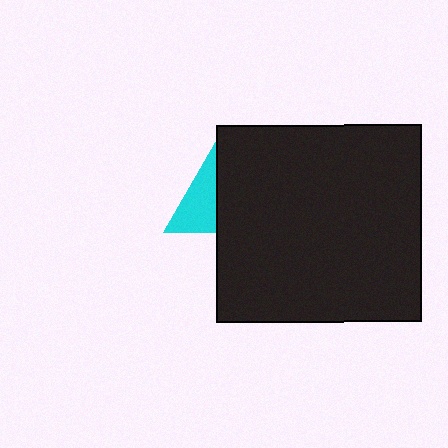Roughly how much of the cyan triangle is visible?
About half of it is visible (roughly 50%).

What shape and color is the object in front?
The object in front is a black rectangle.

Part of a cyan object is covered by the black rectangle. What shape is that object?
It is a triangle.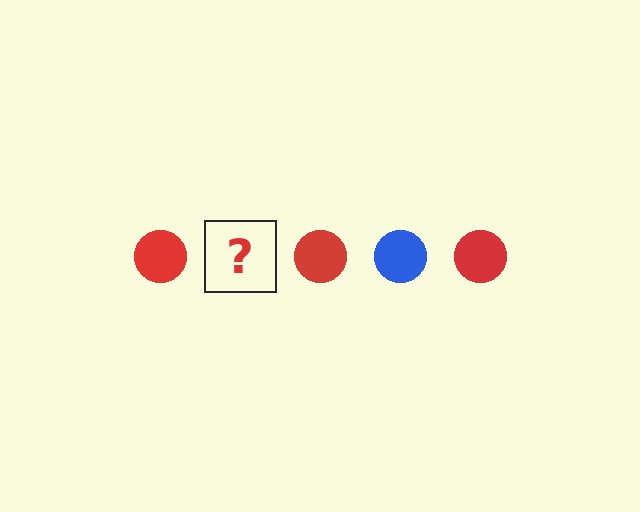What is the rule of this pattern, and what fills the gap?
The rule is that the pattern cycles through red, blue circles. The gap should be filled with a blue circle.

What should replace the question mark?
The question mark should be replaced with a blue circle.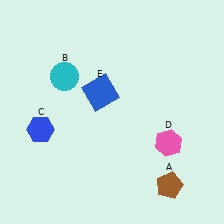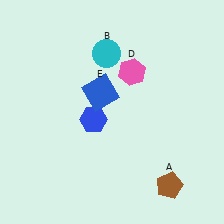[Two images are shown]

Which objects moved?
The objects that moved are: the cyan circle (B), the blue hexagon (C), the pink hexagon (D).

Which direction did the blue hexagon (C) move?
The blue hexagon (C) moved right.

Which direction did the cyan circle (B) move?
The cyan circle (B) moved right.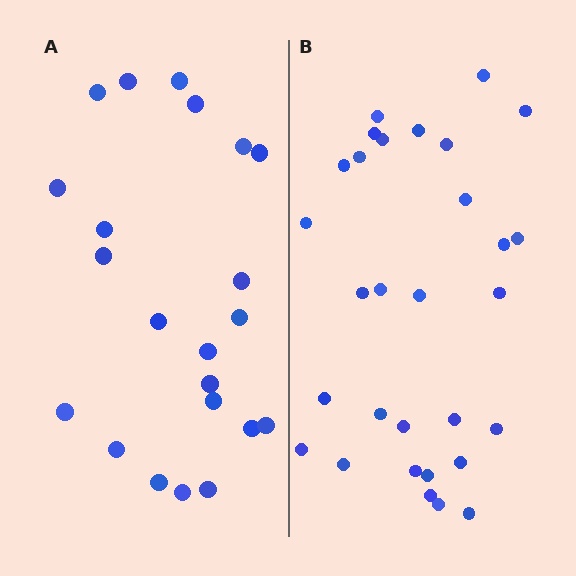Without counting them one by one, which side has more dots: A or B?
Region B (the right region) has more dots.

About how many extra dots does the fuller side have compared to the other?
Region B has roughly 8 or so more dots than region A.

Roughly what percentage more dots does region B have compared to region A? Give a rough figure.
About 35% more.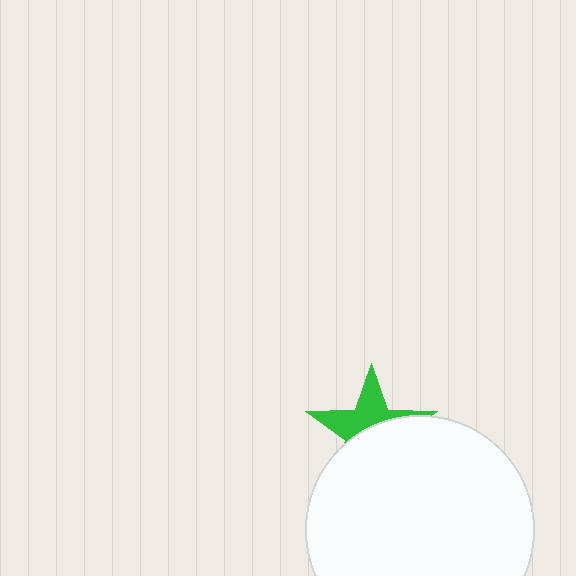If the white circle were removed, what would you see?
You would see the complete green star.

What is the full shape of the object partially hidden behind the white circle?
The partially hidden object is a green star.